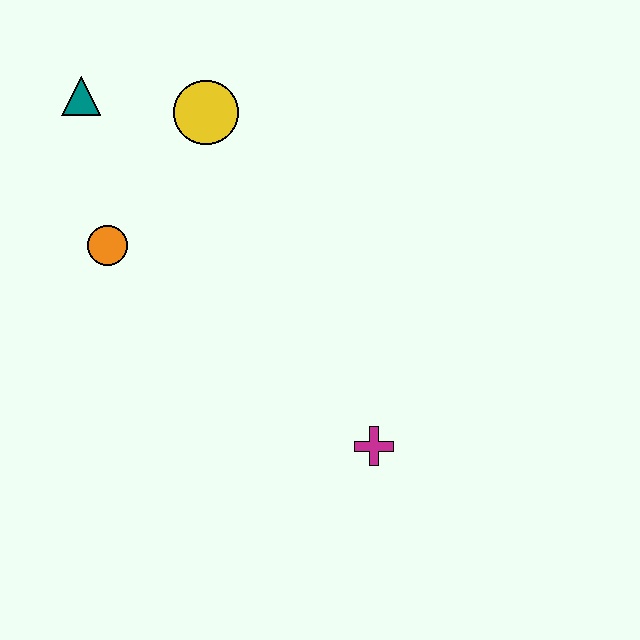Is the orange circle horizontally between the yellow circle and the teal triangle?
Yes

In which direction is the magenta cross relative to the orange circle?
The magenta cross is to the right of the orange circle.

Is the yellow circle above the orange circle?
Yes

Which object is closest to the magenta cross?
The orange circle is closest to the magenta cross.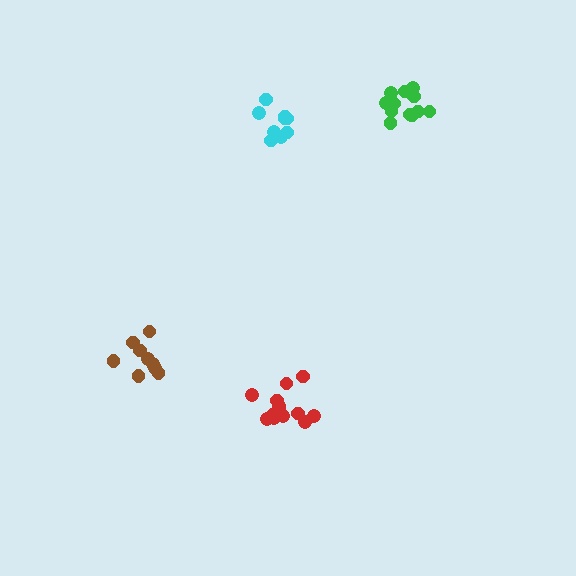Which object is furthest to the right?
The green cluster is rightmost.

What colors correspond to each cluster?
The clusters are colored: brown, cyan, green, red.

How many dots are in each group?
Group 1: 9 dots, Group 2: 9 dots, Group 3: 12 dots, Group 4: 14 dots (44 total).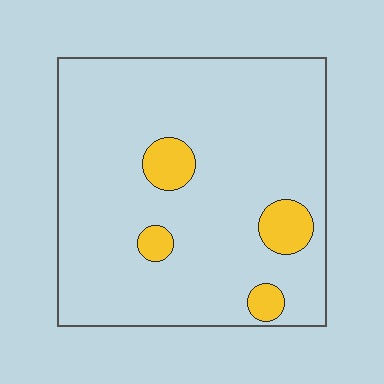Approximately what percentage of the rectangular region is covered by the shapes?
Approximately 10%.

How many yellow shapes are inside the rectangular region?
4.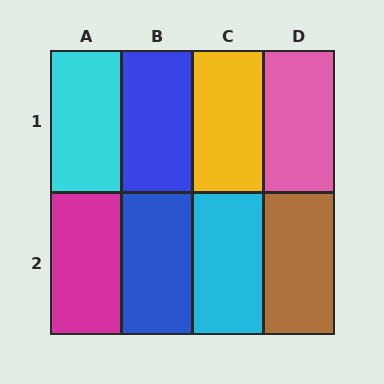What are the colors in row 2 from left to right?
Magenta, blue, cyan, brown.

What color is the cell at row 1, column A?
Cyan.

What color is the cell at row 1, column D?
Pink.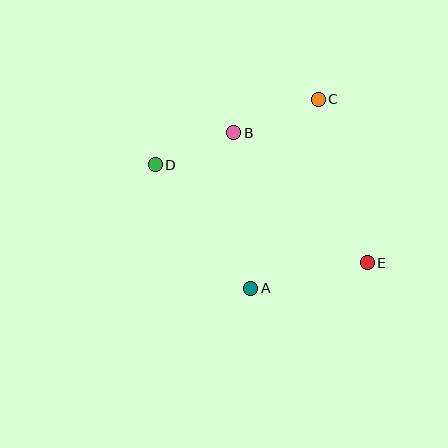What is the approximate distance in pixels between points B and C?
The distance between B and C is approximately 91 pixels.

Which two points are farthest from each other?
Points D and E are farthest from each other.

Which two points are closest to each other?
Points B and D are closest to each other.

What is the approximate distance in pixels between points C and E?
The distance between C and E is approximately 171 pixels.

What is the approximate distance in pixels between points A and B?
The distance between A and B is approximately 157 pixels.